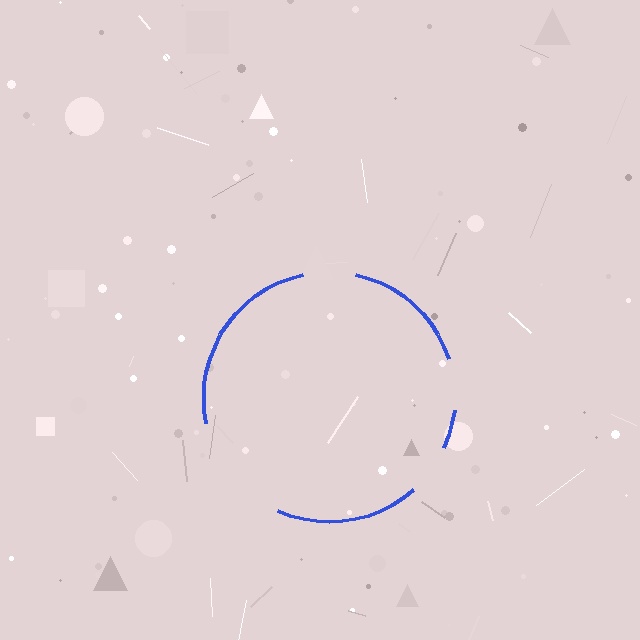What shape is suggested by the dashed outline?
The dashed outline suggests a circle.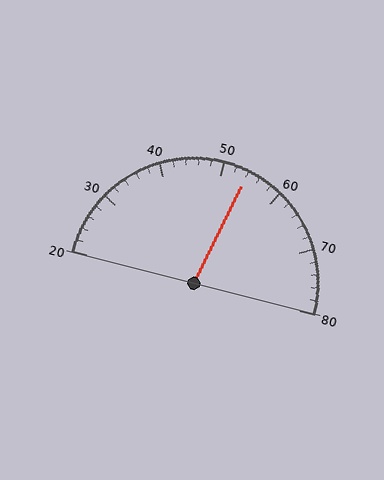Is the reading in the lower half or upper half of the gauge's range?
The reading is in the upper half of the range (20 to 80).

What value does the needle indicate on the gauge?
The needle indicates approximately 54.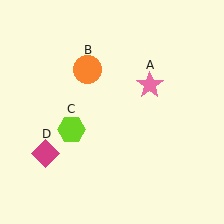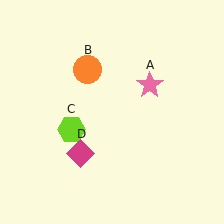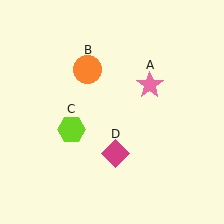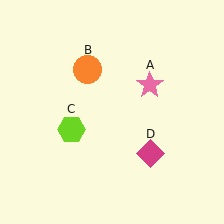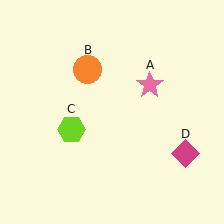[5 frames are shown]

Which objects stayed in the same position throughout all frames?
Pink star (object A) and orange circle (object B) and lime hexagon (object C) remained stationary.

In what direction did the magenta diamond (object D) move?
The magenta diamond (object D) moved right.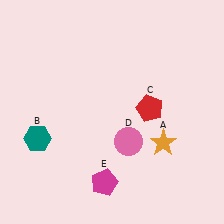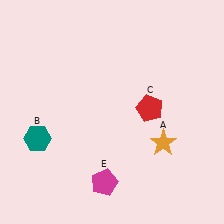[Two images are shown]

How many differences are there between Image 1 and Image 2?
There is 1 difference between the two images.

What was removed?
The pink circle (D) was removed in Image 2.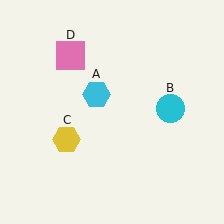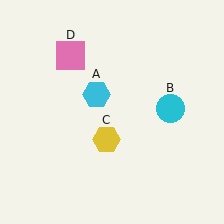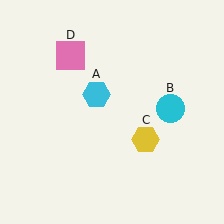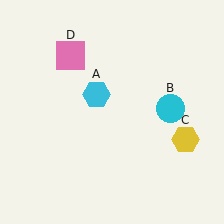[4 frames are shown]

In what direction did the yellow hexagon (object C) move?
The yellow hexagon (object C) moved right.